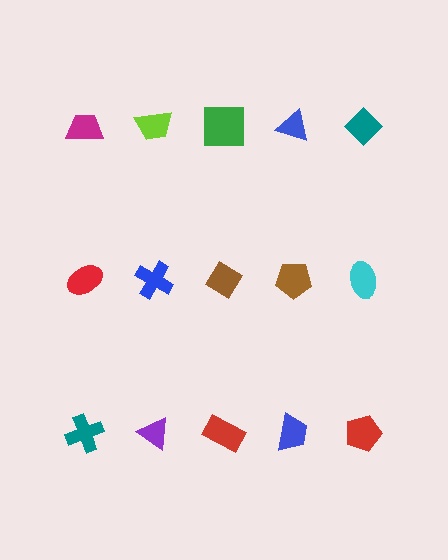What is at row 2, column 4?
A brown pentagon.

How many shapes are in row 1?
5 shapes.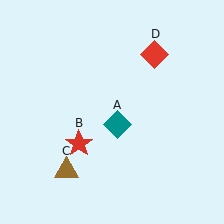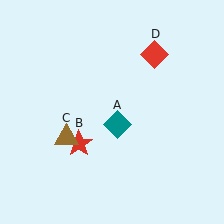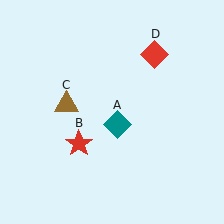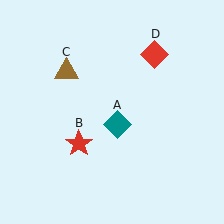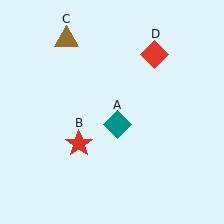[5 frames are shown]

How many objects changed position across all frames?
1 object changed position: brown triangle (object C).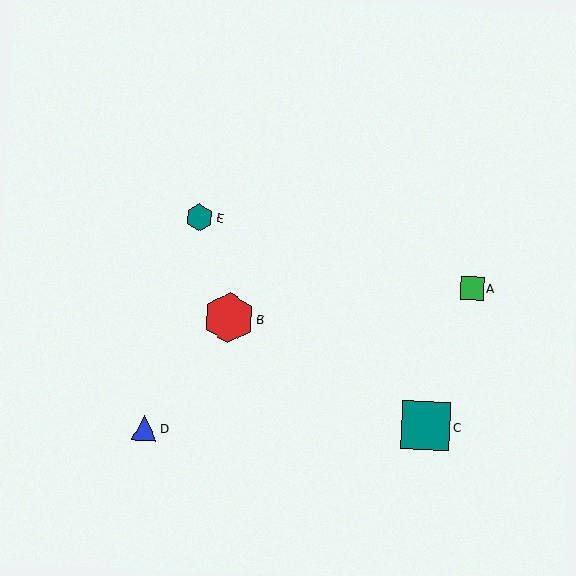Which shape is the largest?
The red hexagon (labeled B) is the largest.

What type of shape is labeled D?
Shape D is a blue triangle.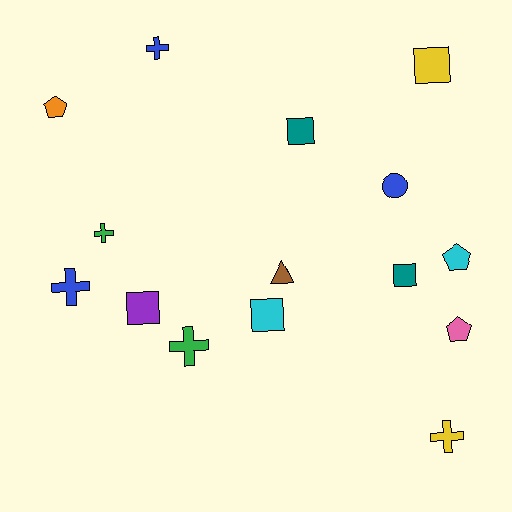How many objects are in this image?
There are 15 objects.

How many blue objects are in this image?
There are 3 blue objects.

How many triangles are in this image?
There is 1 triangle.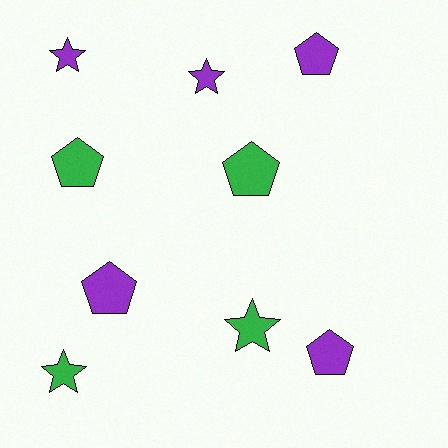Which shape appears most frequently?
Pentagon, with 5 objects.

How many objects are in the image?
There are 9 objects.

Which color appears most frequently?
Purple, with 5 objects.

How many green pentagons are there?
There are 2 green pentagons.